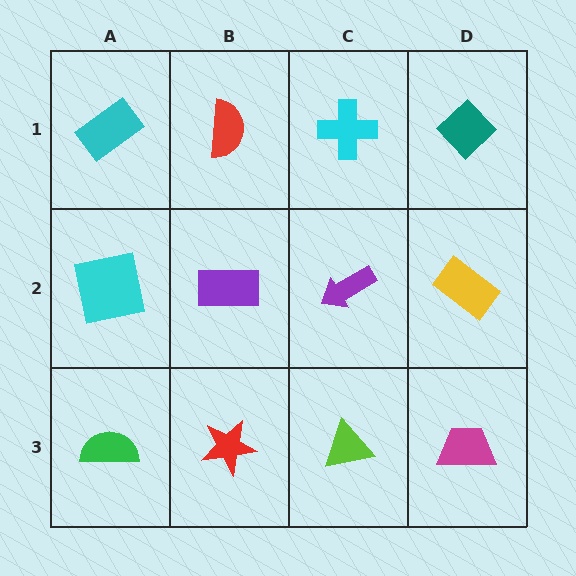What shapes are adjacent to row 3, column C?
A purple arrow (row 2, column C), a red star (row 3, column B), a magenta trapezoid (row 3, column D).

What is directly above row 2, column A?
A cyan rectangle.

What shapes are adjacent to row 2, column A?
A cyan rectangle (row 1, column A), a green semicircle (row 3, column A), a purple rectangle (row 2, column B).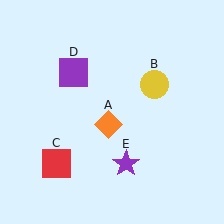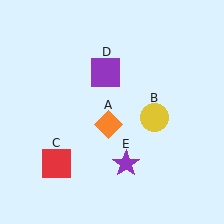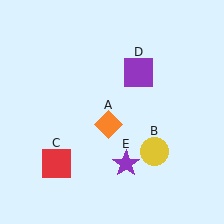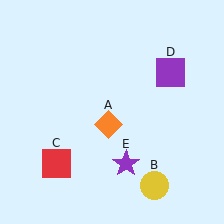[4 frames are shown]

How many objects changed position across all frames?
2 objects changed position: yellow circle (object B), purple square (object D).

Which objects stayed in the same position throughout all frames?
Orange diamond (object A) and red square (object C) and purple star (object E) remained stationary.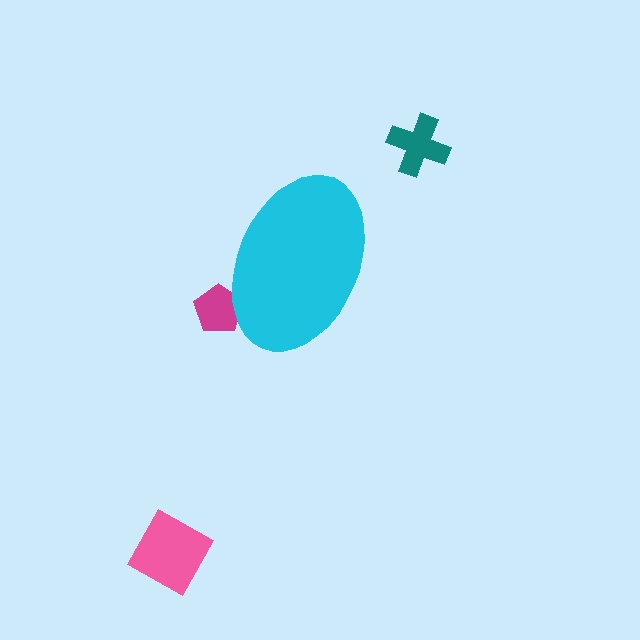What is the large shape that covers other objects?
A cyan ellipse.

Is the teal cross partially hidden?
No, the teal cross is fully visible.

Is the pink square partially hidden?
No, the pink square is fully visible.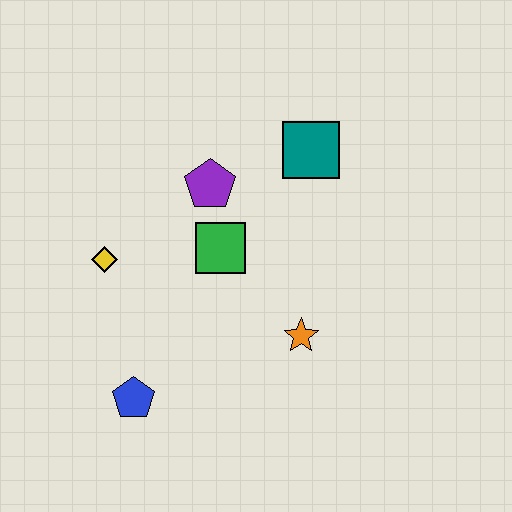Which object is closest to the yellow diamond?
The green square is closest to the yellow diamond.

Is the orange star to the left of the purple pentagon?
No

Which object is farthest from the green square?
The blue pentagon is farthest from the green square.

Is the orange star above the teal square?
No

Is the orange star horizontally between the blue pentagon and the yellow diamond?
No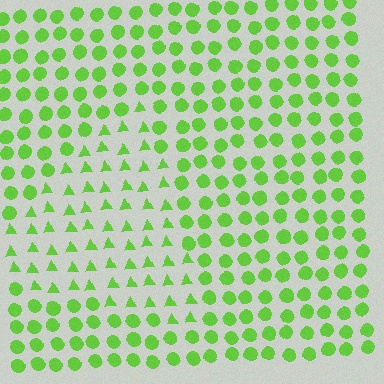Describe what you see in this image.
The image is filled with small lime elements arranged in a uniform grid. A triangle-shaped region contains triangles, while the surrounding area contains circles. The boundary is defined purely by the change in element shape.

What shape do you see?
I see a triangle.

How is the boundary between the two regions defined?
The boundary is defined by a change in element shape: triangles inside vs. circles outside. All elements share the same color and spacing.